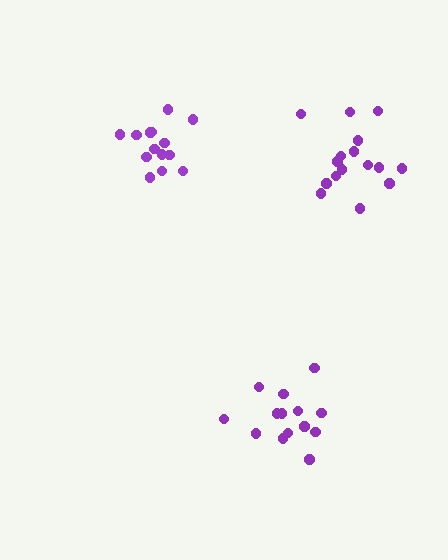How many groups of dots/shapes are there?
There are 3 groups.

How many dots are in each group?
Group 1: 16 dots, Group 2: 14 dots, Group 3: 14 dots (44 total).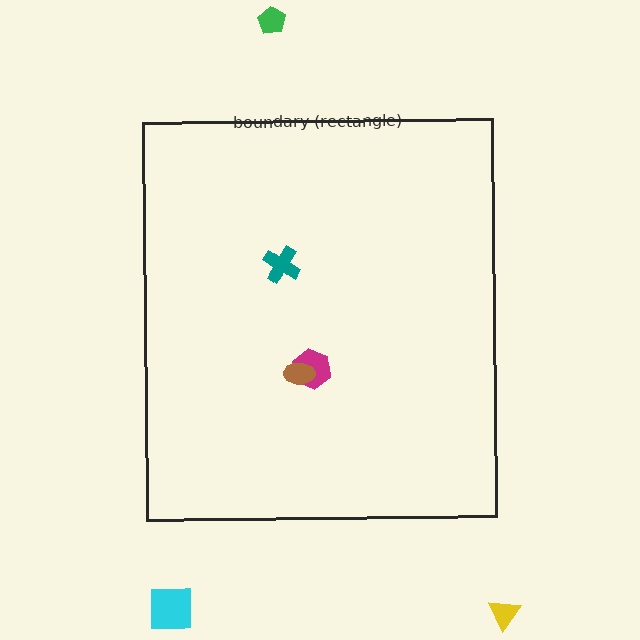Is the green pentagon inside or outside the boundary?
Outside.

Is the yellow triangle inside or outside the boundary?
Outside.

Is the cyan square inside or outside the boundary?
Outside.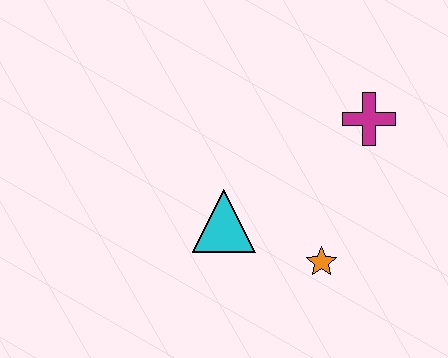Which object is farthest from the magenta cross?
The cyan triangle is farthest from the magenta cross.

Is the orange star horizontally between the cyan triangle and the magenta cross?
Yes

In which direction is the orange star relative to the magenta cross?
The orange star is below the magenta cross.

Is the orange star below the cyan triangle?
Yes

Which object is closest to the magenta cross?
The orange star is closest to the magenta cross.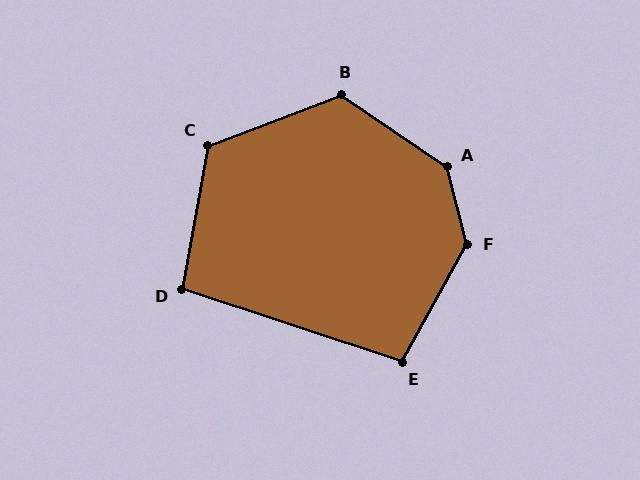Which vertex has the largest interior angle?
A, at approximately 138 degrees.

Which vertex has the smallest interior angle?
D, at approximately 98 degrees.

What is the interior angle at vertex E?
Approximately 101 degrees (obtuse).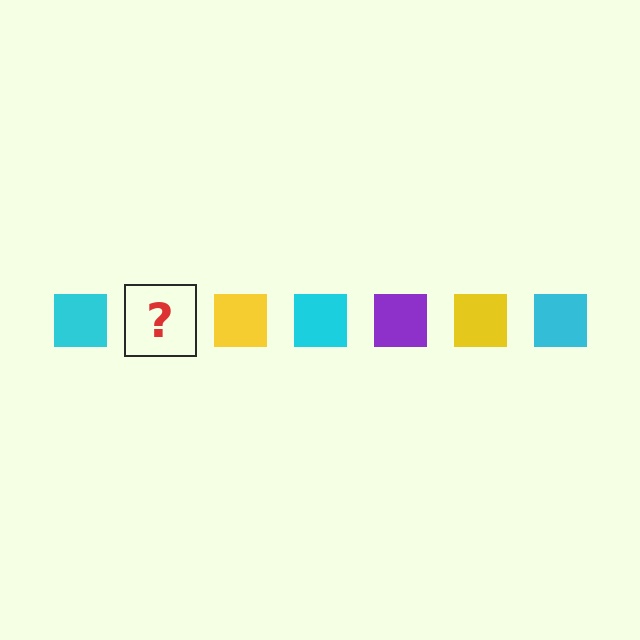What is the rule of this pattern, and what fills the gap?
The rule is that the pattern cycles through cyan, purple, yellow squares. The gap should be filled with a purple square.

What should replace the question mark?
The question mark should be replaced with a purple square.